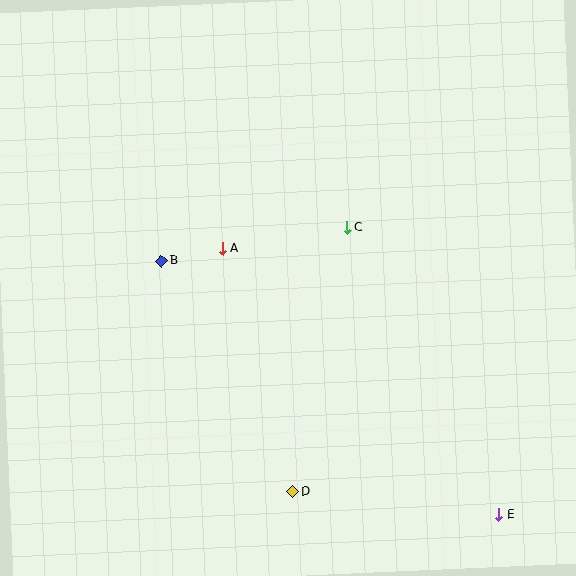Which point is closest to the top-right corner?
Point C is closest to the top-right corner.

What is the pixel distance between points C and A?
The distance between C and A is 126 pixels.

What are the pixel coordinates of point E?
Point E is at (499, 515).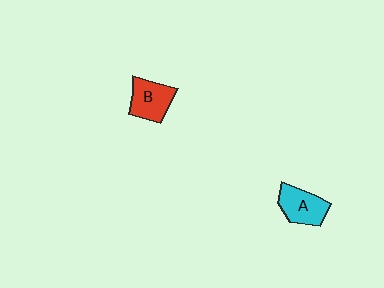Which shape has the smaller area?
Shape B (red).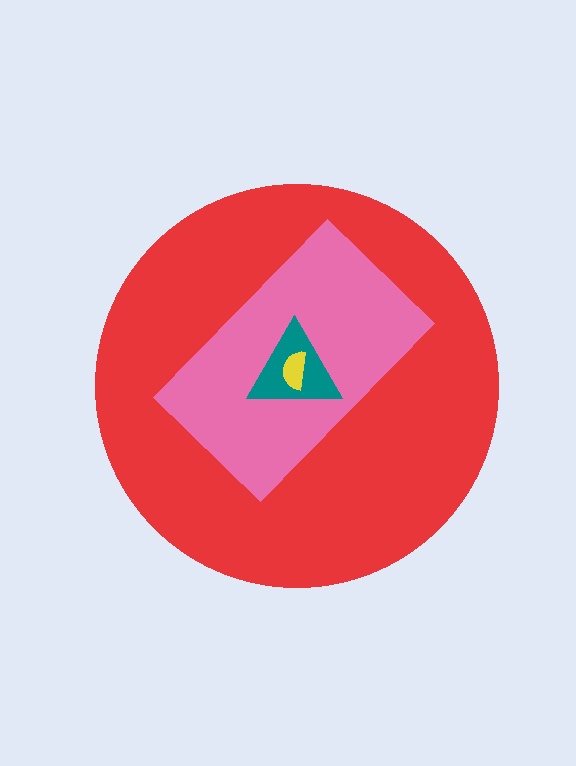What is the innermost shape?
The yellow semicircle.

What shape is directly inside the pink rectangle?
The teal triangle.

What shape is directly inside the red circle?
The pink rectangle.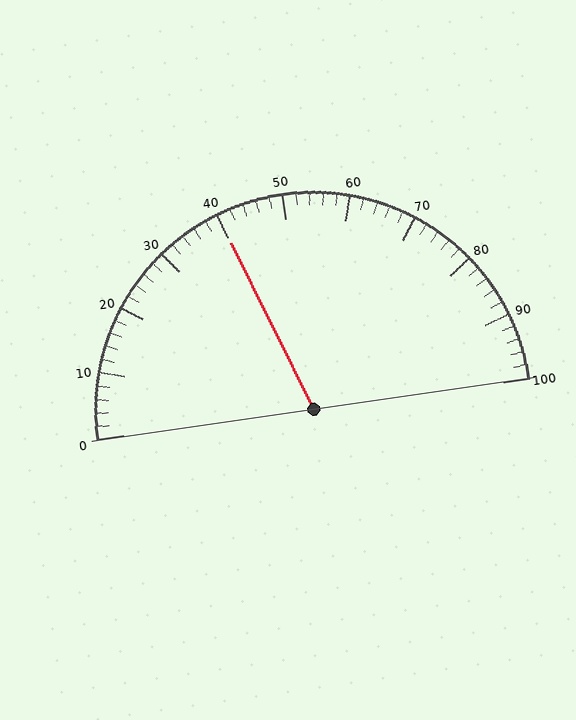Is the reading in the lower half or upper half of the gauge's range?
The reading is in the lower half of the range (0 to 100).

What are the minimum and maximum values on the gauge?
The gauge ranges from 0 to 100.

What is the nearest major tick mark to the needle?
The nearest major tick mark is 40.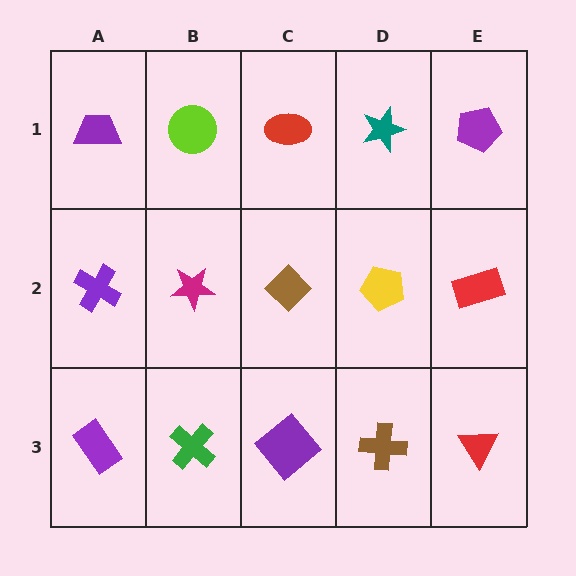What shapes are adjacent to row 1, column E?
A red rectangle (row 2, column E), a teal star (row 1, column D).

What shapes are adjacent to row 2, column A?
A purple trapezoid (row 1, column A), a purple rectangle (row 3, column A), a magenta star (row 2, column B).